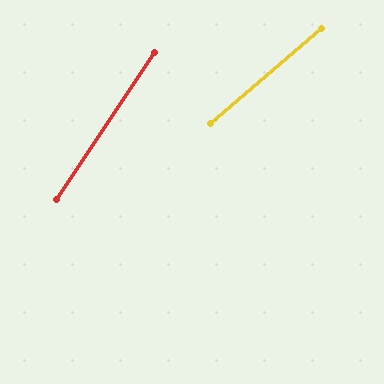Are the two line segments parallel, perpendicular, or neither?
Neither parallel nor perpendicular — they differ by about 16°.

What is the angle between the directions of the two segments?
Approximately 16 degrees.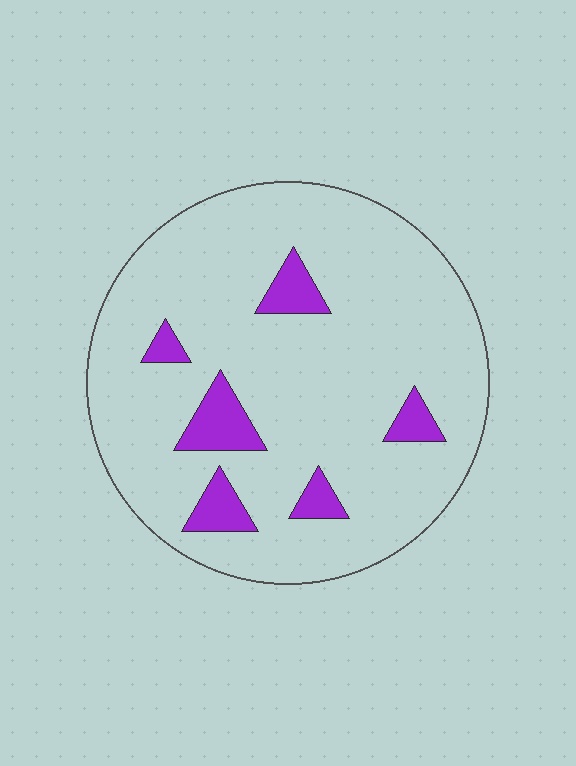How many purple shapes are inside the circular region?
6.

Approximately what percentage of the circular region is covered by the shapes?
Approximately 10%.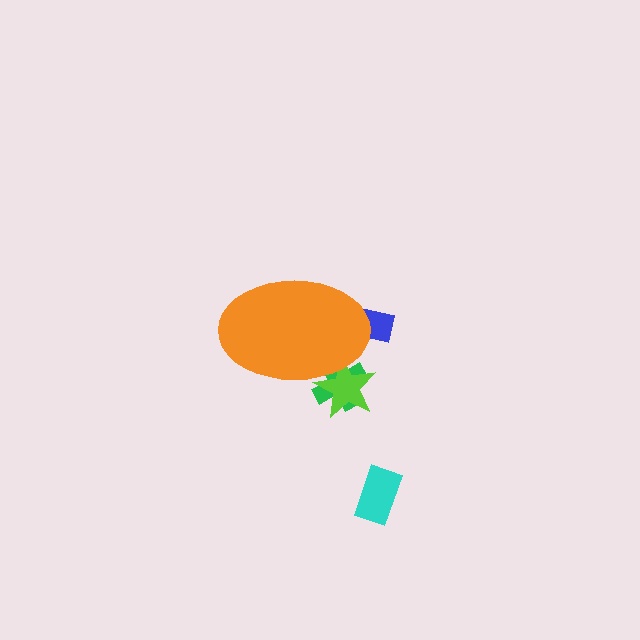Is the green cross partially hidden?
Yes, the green cross is partially hidden behind the orange ellipse.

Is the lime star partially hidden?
Yes, the lime star is partially hidden behind the orange ellipse.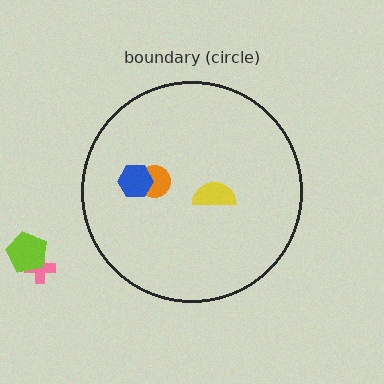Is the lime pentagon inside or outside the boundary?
Outside.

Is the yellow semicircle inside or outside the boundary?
Inside.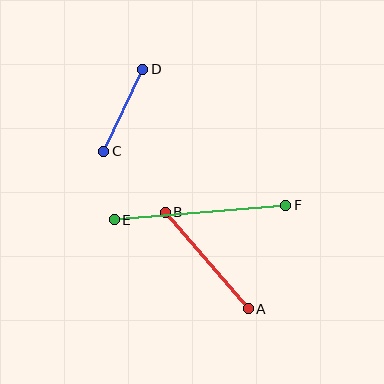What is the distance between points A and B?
The distance is approximately 127 pixels.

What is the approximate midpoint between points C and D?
The midpoint is at approximately (123, 110) pixels.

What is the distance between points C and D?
The distance is approximately 91 pixels.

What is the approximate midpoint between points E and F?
The midpoint is at approximately (200, 213) pixels.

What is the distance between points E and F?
The distance is approximately 172 pixels.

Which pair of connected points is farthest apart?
Points E and F are farthest apart.